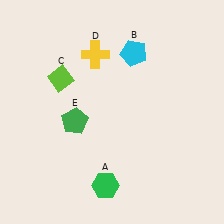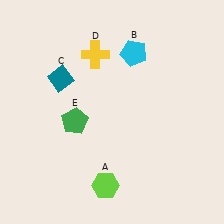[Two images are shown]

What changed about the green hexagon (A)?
In Image 1, A is green. In Image 2, it changed to lime.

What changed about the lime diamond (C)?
In Image 1, C is lime. In Image 2, it changed to teal.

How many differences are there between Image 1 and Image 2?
There are 2 differences between the two images.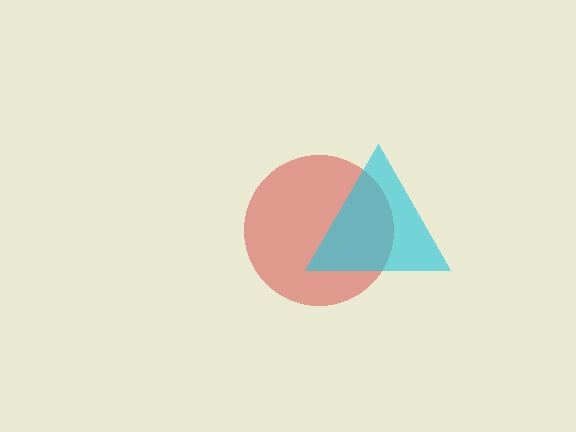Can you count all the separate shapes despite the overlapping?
Yes, there are 2 separate shapes.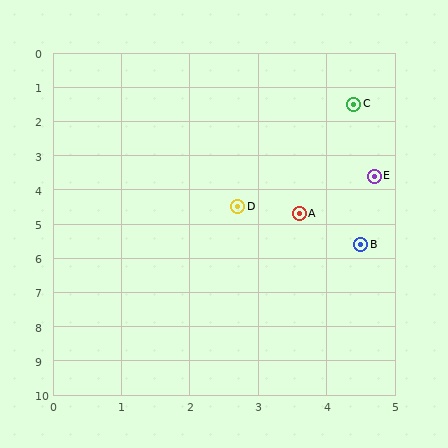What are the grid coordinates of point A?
Point A is at approximately (3.6, 4.7).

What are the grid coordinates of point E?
Point E is at approximately (4.7, 3.6).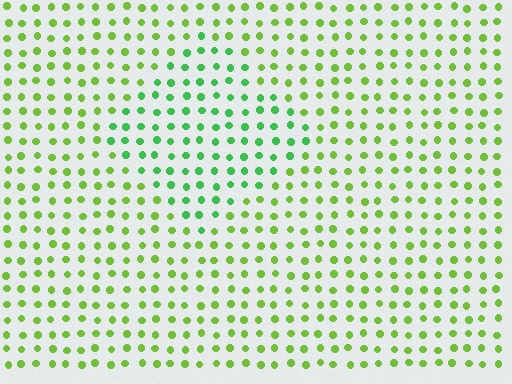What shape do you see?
I see a diamond.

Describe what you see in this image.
The image is filled with small lime elements in a uniform arrangement. A diamond-shaped region is visible where the elements are tinted to a slightly different hue, forming a subtle color boundary.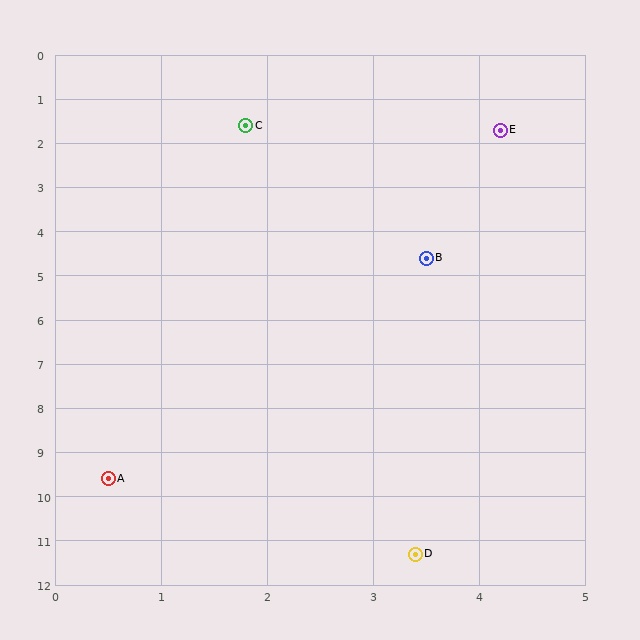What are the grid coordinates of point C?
Point C is at approximately (1.8, 1.6).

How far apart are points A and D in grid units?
Points A and D are about 3.4 grid units apart.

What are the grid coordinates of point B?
Point B is at approximately (3.5, 4.6).